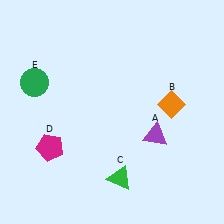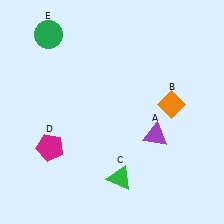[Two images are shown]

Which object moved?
The green circle (E) moved up.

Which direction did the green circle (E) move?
The green circle (E) moved up.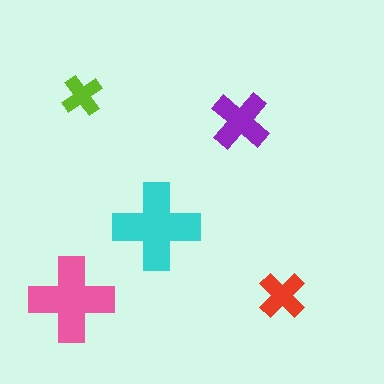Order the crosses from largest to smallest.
the cyan one, the pink one, the purple one, the red one, the lime one.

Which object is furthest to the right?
The red cross is rightmost.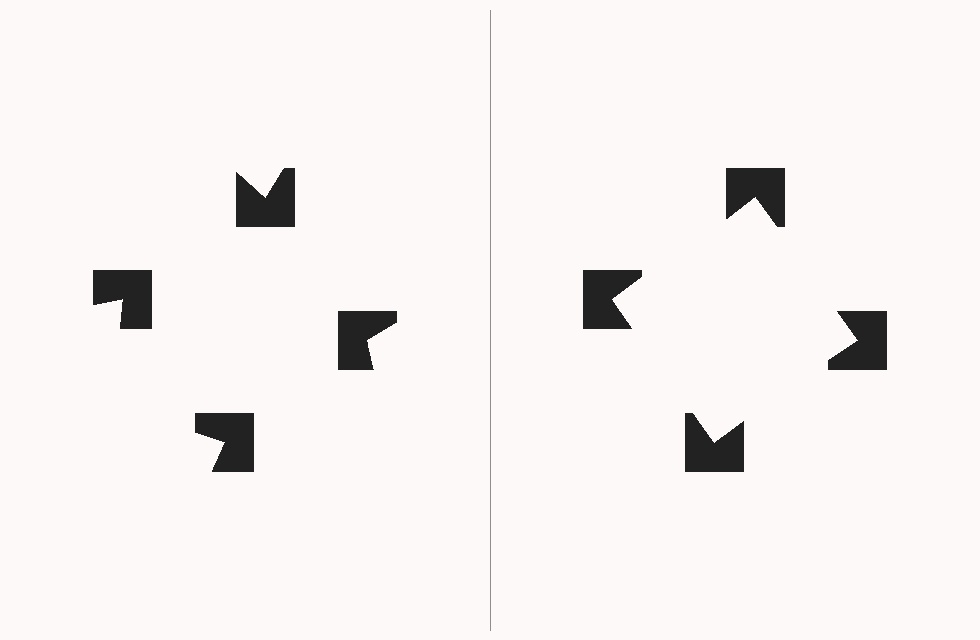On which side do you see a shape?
An illusory square appears on the right side. On the left side the wedge cuts are rotated, so no coherent shape forms.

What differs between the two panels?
The notched squares are positioned identically on both sides; only the wedge orientations differ. On the right they align to a square; on the left they are misaligned.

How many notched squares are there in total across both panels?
8 — 4 on each side.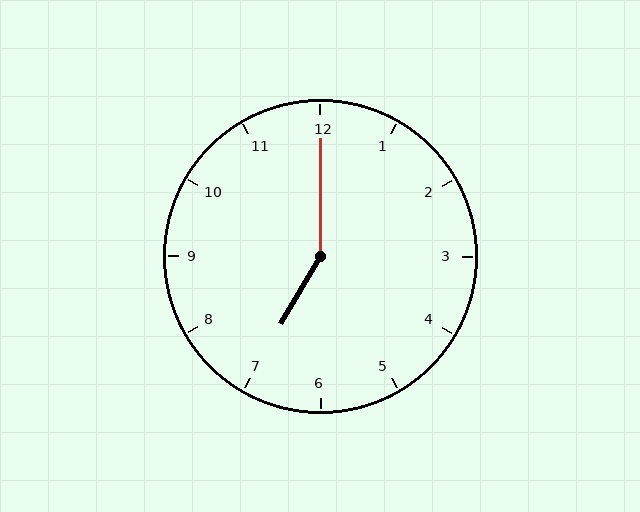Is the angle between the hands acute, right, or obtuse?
It is obtuse.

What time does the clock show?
7:00.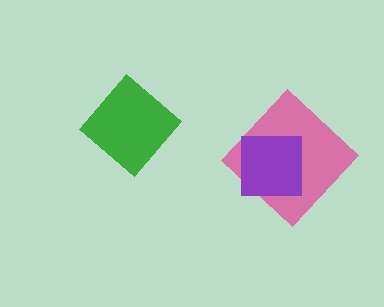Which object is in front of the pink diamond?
The purple square is in front of the pink diamond.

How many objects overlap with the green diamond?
0 objects overlap with the green diamond.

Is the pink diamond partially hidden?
Yes, it is partially covered by another shape.